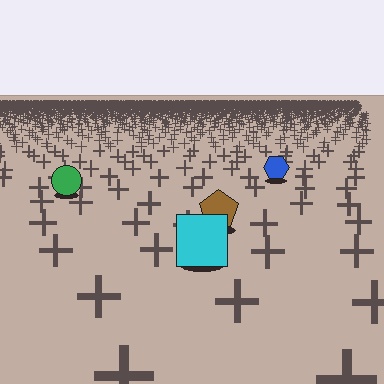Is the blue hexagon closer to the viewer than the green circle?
No. The green circle is closer — you can tell from the texture gradient: the ground texture is coarser near it.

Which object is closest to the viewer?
The cyan square is closest. The texture marks near it are larger and more spread out.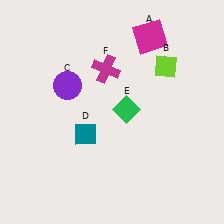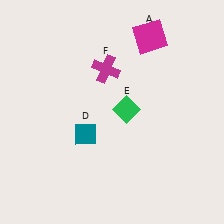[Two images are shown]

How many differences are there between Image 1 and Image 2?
There are 2 differences between the two images.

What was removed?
The lime diamond (B), the purple circle (C) were removed in Image 2.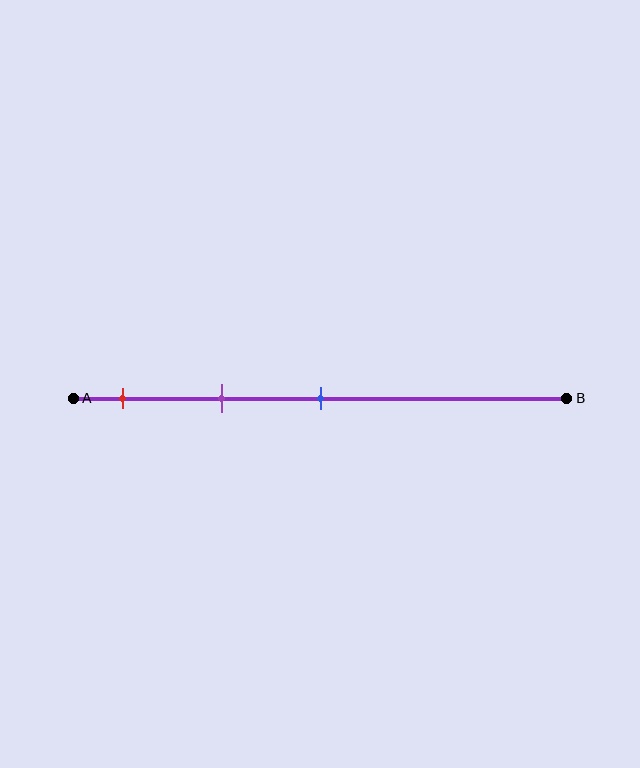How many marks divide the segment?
There are 3 marks dividing the segment.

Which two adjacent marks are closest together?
The red and purple marks are the closest adjacent pair.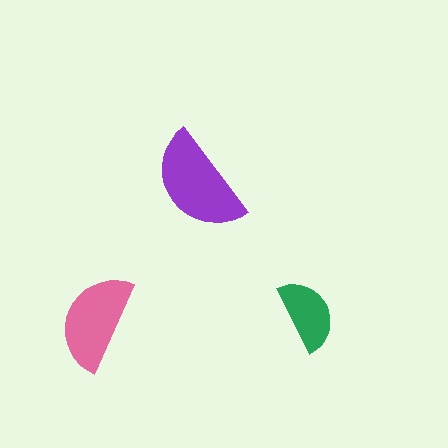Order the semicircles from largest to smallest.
the purple one, the pink one, the green one.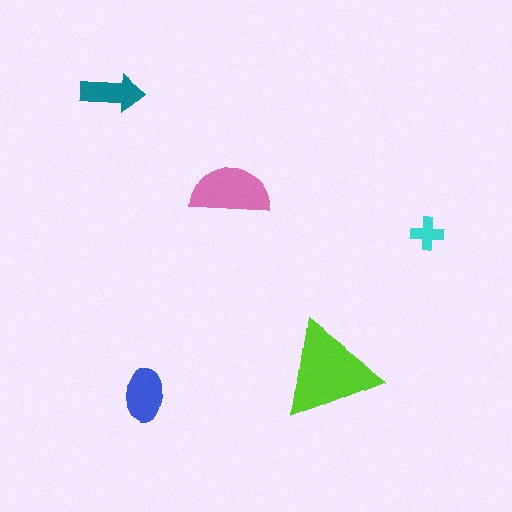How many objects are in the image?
There are 5 objects in the image.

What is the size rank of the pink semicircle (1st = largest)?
2nd.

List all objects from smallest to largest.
The cyan cross, the teal arrow, the blue ellipse, the pink semicircle, the lime triangle.